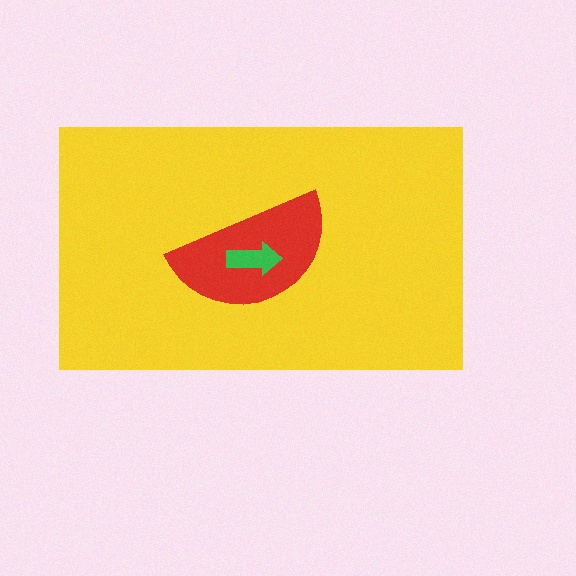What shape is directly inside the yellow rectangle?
The red semicircle.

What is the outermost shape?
The yellow rectangle.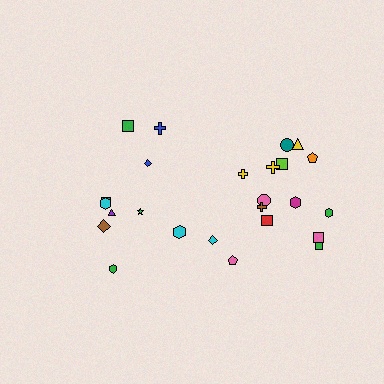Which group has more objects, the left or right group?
The right group.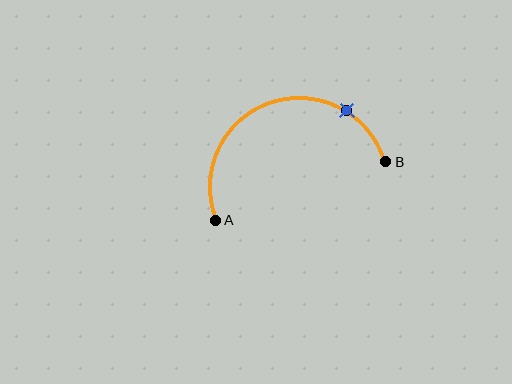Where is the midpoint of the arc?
The arc midpoint is the point on the curve farthest from the straight line joining A and B. It sits above that line.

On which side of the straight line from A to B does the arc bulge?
The arc bulges above the straight line connecting A and B.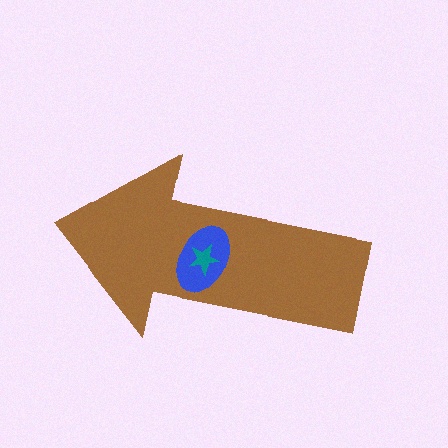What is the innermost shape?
The teal star.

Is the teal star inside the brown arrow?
Yes.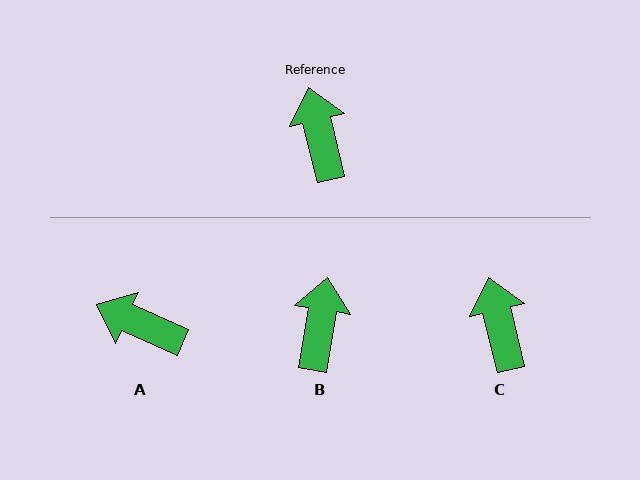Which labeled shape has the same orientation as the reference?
C.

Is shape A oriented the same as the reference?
No, it is off by about 53 degrees.